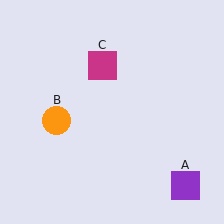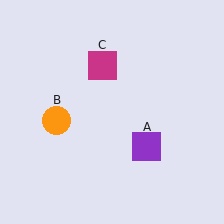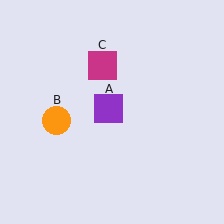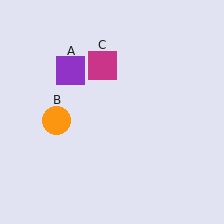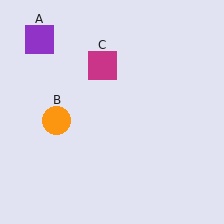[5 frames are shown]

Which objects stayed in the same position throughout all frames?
Orange circle (object B) and magenta square (object C) remained stationary.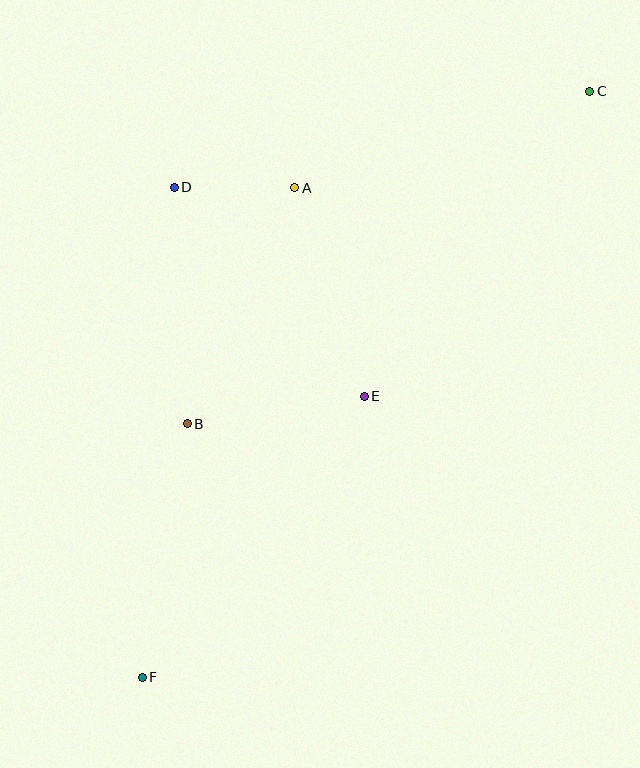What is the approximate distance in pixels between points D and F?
The distance between D and F is approximately 491 pixels.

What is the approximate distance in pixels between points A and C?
The distance between A and C is approximately 311 pixels.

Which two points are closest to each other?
Points A and D are closest to each other.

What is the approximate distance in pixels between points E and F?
The distance between E and F is approximately 358 pixels.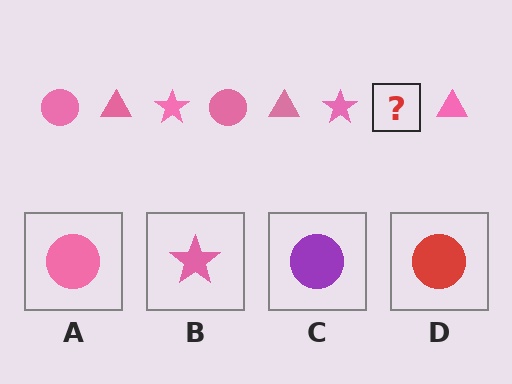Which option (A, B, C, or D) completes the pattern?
A.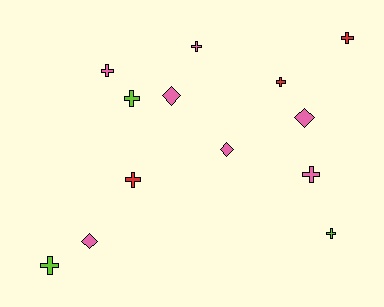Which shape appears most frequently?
Cross, with 9 objects.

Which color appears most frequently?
Pink, with 7 objects.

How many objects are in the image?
There are 13 objects.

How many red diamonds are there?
There are no red diamonds.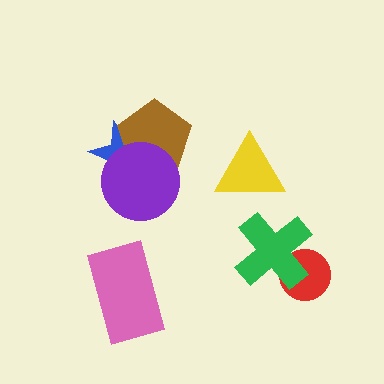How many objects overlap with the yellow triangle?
0 objects overlap with the yellow triangle.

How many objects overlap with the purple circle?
2 objects overlap with the purple circle.